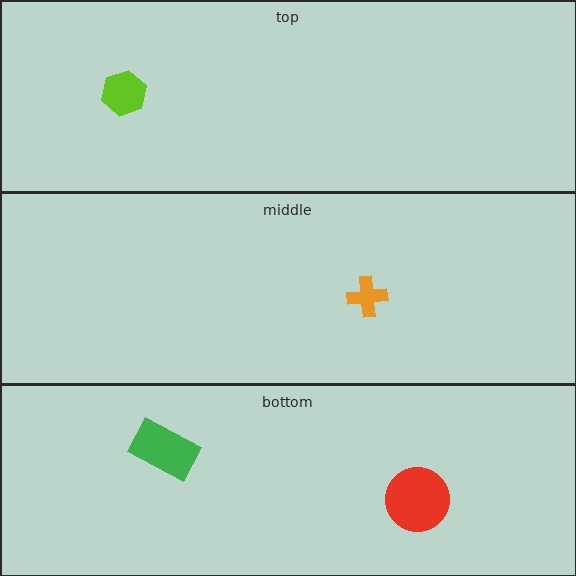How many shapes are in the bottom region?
2.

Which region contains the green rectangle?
The bottom region.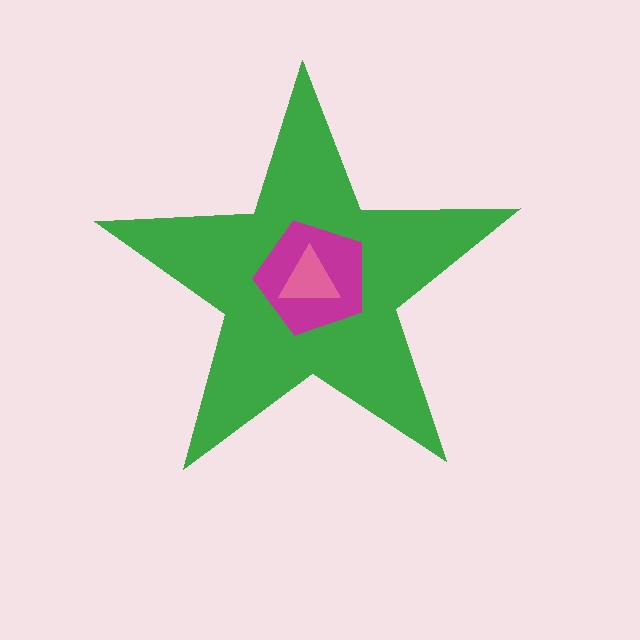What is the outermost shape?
The green star.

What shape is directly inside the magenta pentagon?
The pink triangle.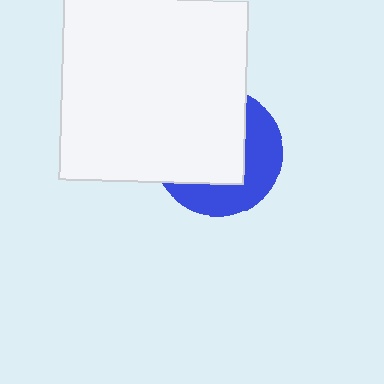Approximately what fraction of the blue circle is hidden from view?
Roughly 59% of the blue circle is hidden behind the white square.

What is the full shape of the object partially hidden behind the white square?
The partially hidden object is a blue circle.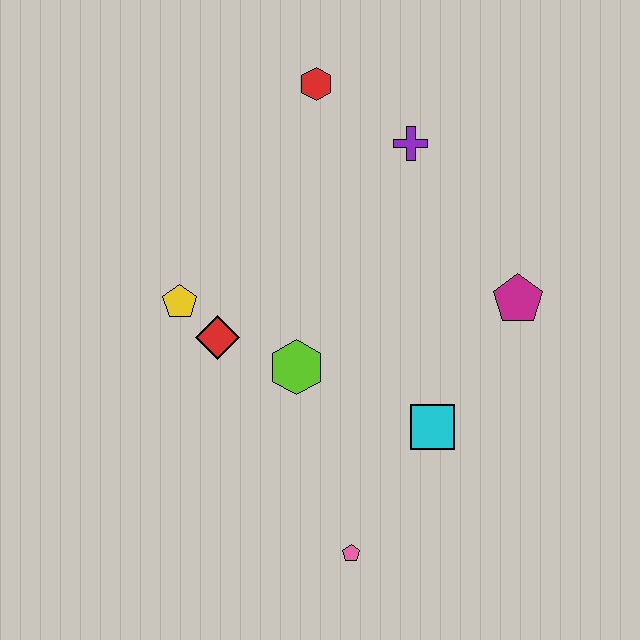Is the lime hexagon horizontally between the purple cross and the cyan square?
No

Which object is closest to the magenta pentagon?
The cyan square is closest to the magenta pentagon.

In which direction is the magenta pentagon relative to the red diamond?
The magenta pentagon is to the right of the red diamond.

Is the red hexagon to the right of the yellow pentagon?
Yes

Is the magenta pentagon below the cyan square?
No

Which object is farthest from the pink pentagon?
The red hexagon is farthest from the pink pentagon.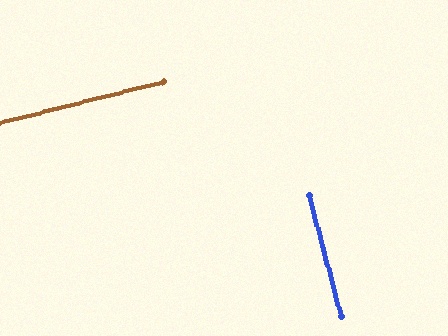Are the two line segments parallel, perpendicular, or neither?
Perpendicular — they meet at approximately 89°.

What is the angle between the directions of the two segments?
Approximately 89 degrees.